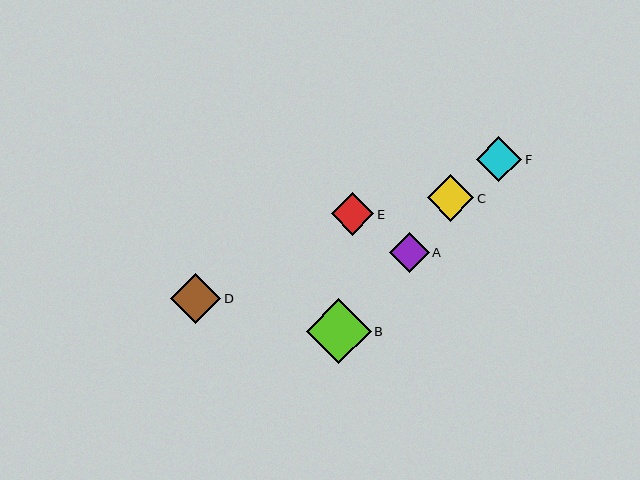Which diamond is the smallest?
Diamond A is the smallest with a size of approximately 40 pixels.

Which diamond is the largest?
Diamond B is the largest with a size of approximately 65 pixels.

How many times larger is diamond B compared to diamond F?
Diamond B is approximately 1.4 times the size of diamond F.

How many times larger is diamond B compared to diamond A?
Diamond B is approximately 1.6 times the size of diamond A.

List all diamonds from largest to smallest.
From largest to smallest: B, D, C, F, E, A.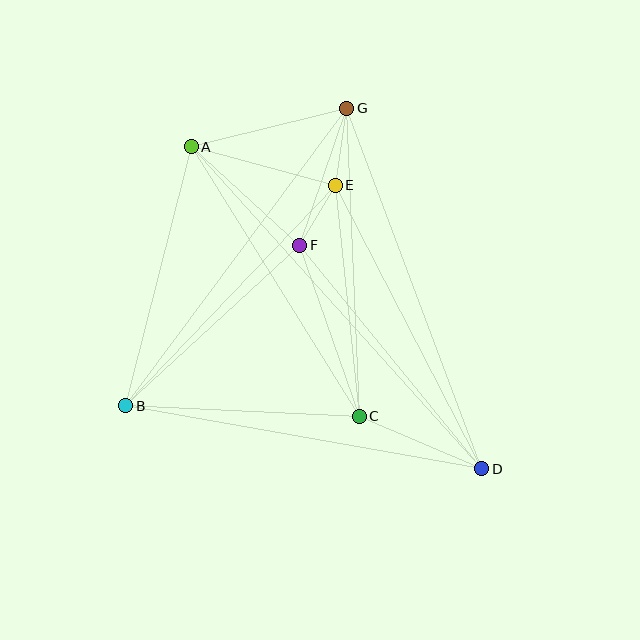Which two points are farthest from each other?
Points A and D are farthest from each other.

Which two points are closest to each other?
Points E and F are closest to each other.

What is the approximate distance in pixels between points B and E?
The distance between B and E is approximately 304 pixels.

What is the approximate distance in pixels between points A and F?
The distance between A and F is approximately 147 pixels.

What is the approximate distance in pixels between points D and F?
The distance between D and F is approximately 288 pixels.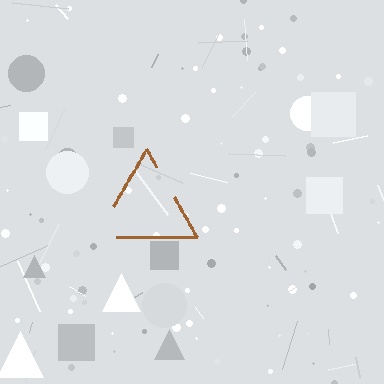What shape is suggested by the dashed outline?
The dashed outline suggests a triangle.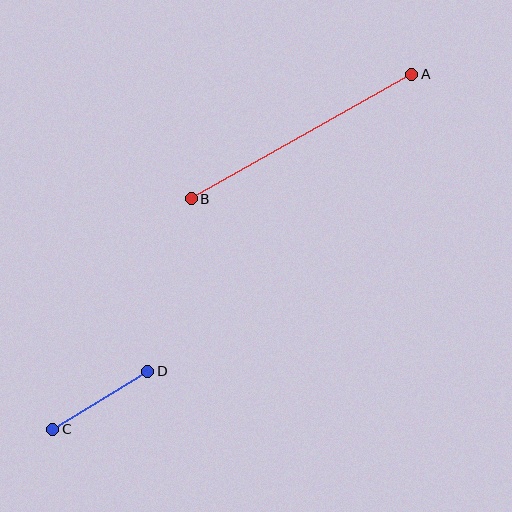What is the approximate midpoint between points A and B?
The midpoint is at approximately (301, 137) pixels.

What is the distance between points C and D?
The distance is approximately 111 pixels.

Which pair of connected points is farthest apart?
Points A and B are farthest apart.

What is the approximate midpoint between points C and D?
The midpoint is at approximately (100, 400) pixels.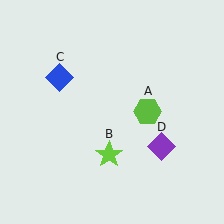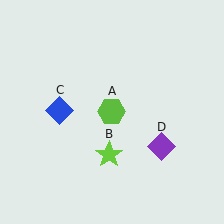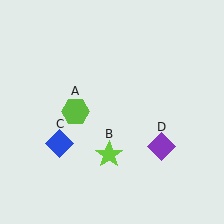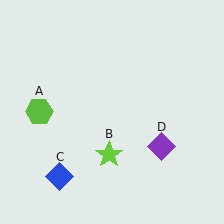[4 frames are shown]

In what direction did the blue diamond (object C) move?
The blue diamond (object C) moved down.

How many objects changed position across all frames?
2 objects changed position: lime hexagon (object A), blue diamond (object C).